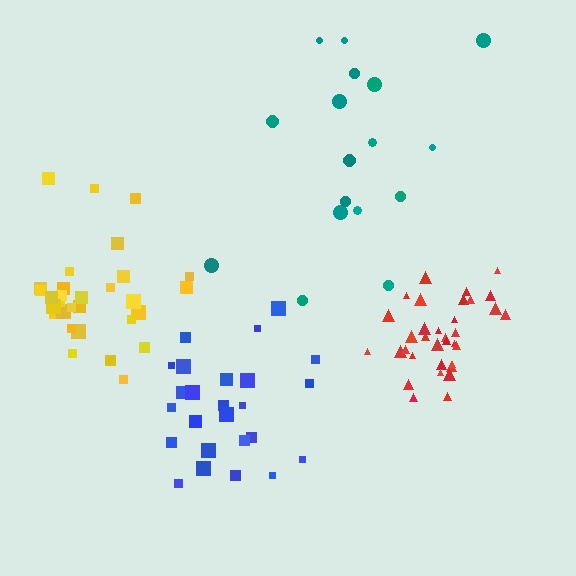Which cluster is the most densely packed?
Red.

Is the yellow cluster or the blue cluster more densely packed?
Yellow.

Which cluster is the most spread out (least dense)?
Teal.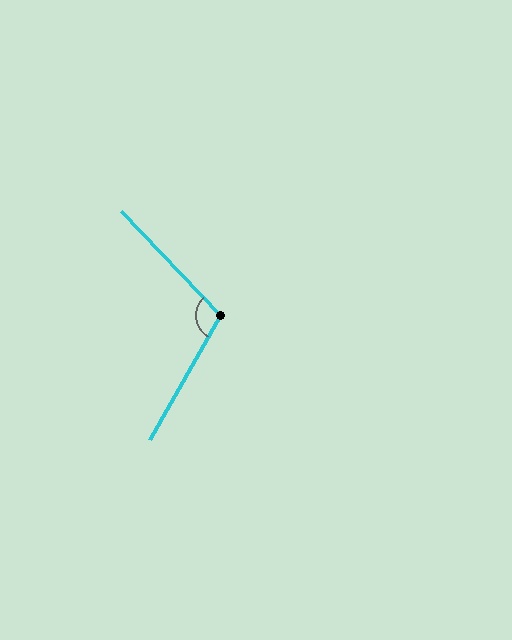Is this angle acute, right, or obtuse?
It is obtuse.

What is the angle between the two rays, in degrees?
Approximately 107 degrees.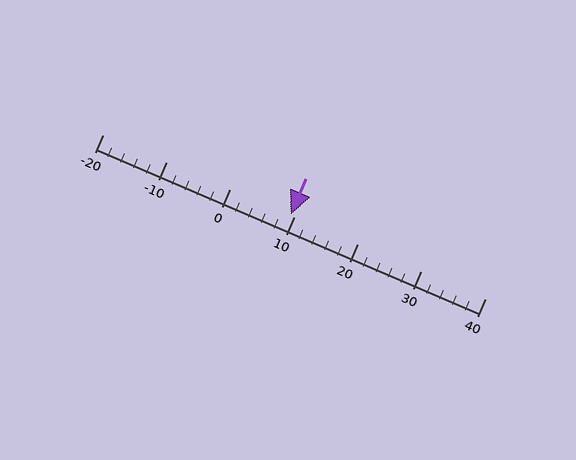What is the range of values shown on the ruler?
The ruler shows values from -20 to 40.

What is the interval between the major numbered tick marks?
The major tick marks are spaced 10 units apart.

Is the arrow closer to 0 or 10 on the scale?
The arrow is closer to 10.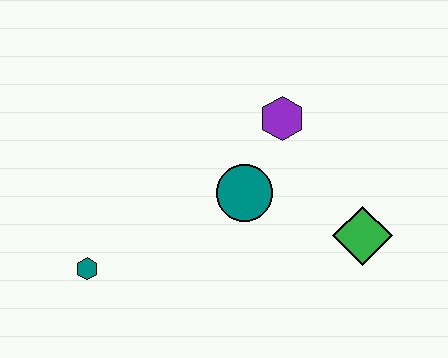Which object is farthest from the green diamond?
The teal hexagon is farthest from the green diamond.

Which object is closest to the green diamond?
The teal circle is closest to the green diamond.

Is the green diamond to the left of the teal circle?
No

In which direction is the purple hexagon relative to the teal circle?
The purple hexagon is above the teal circle.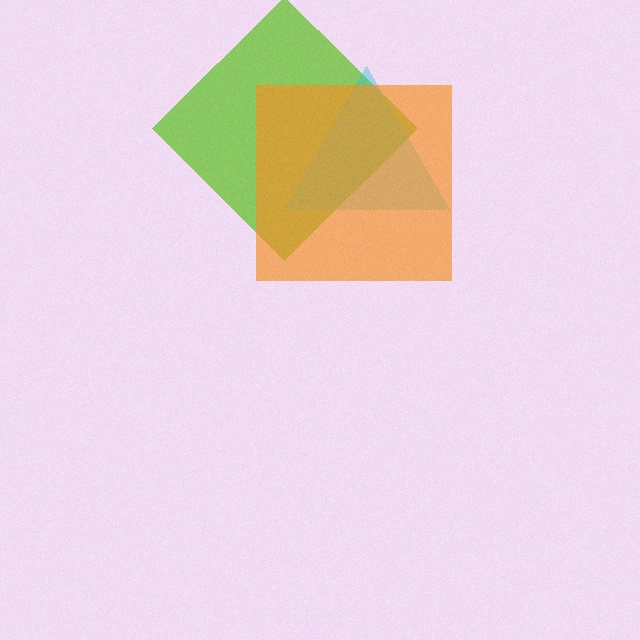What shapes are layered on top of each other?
The layered shapes are: a lime diamond, a cyan triangle, an orange square.